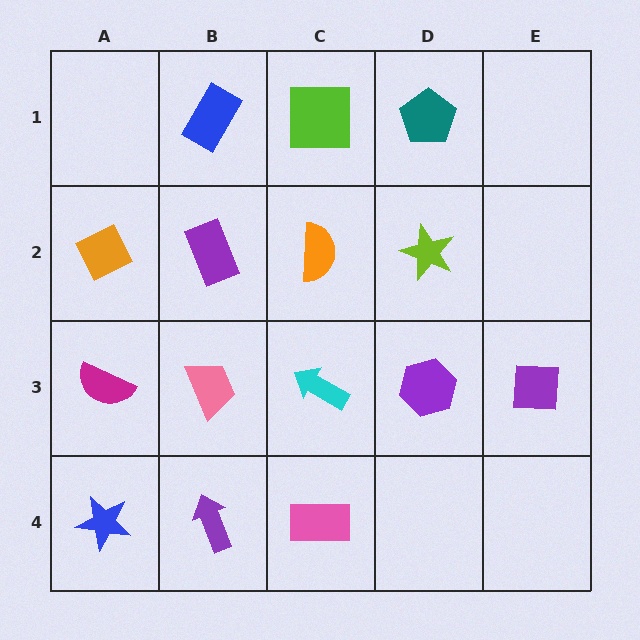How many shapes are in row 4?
3 shapes.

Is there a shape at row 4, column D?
No, that cell is empty.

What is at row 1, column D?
A teal pentagon.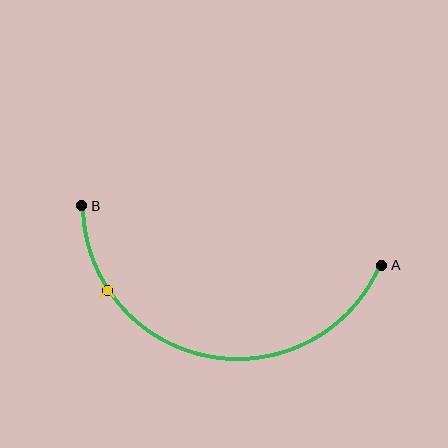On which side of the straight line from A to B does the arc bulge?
The arc bulges below the straight line connecting A and B.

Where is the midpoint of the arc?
The arc midpoint is the point on the curve farthest from the straight line joining A and B. It sits below that line.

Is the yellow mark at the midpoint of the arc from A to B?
No. The yellow mark lies on the arc but is closer to endpoint B. The arc midpoint would be at the point on the curve equidistant along the arc from both A and B.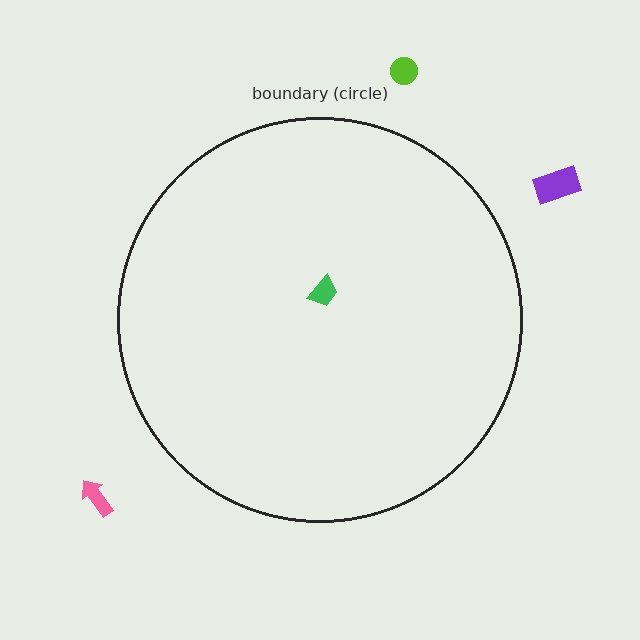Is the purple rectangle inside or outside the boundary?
Outside.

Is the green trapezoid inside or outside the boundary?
Inside.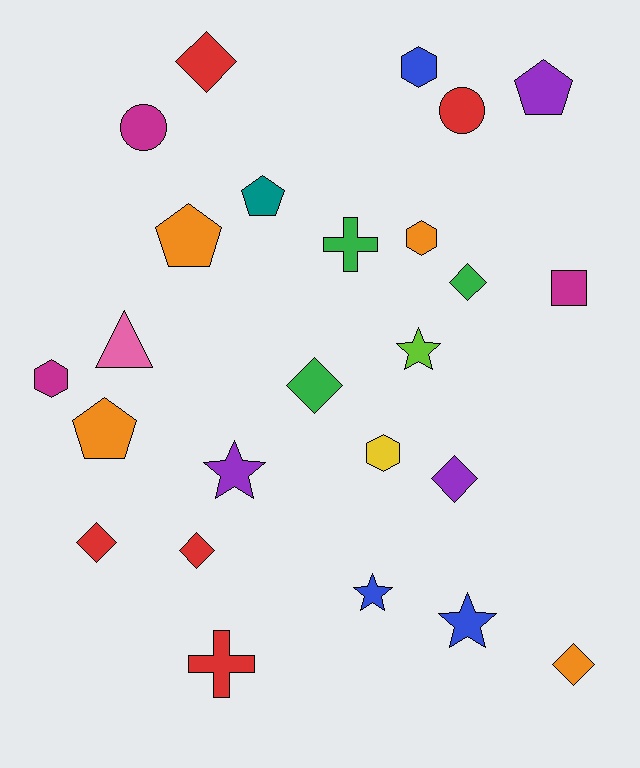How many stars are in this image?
There are 4 stars.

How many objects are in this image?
There are 25 objects.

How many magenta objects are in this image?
There are 3 magenta objects.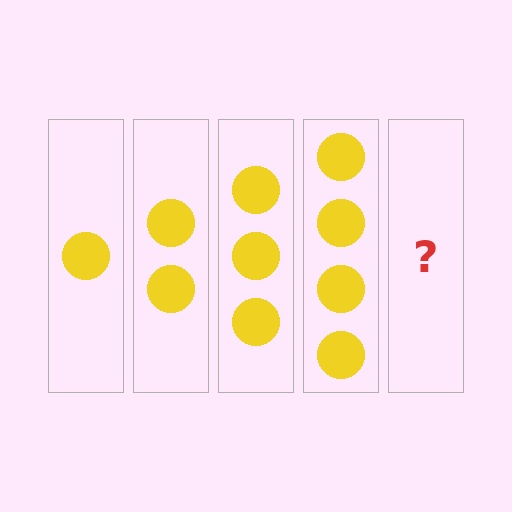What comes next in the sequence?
The next element should be 5 circles.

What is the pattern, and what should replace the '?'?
The pattern is that each step adds one more circle. The '?' should be 5 circles.